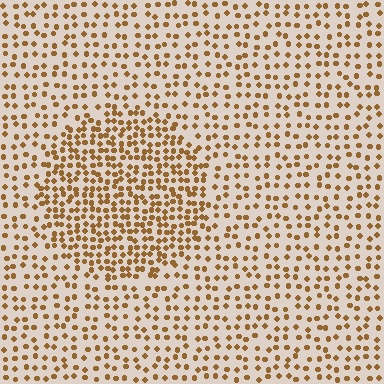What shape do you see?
I see a circle.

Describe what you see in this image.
The image contains small brown elements arranged at two different densities. A circle-shaped region is visible where the elements are more densely packed than the surrounding area.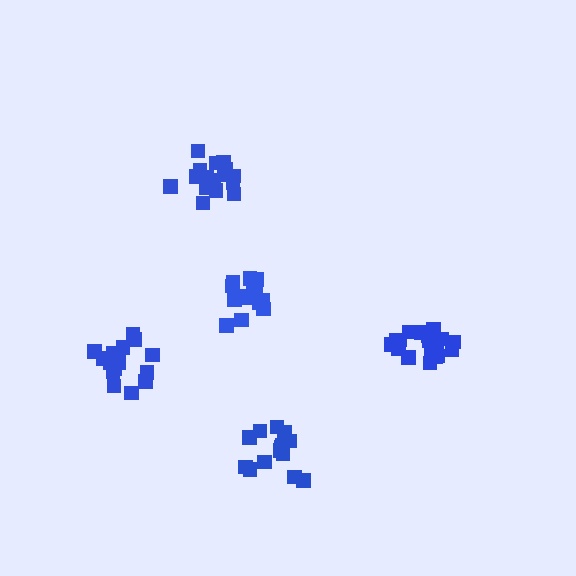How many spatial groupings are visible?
There are 5 spatial groupings.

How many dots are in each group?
Group 1: 15 dots, Group 2: 18 dots, Group 3: 15 dots, Group 4: 16 dots, Group 5: 19 dots (83 total).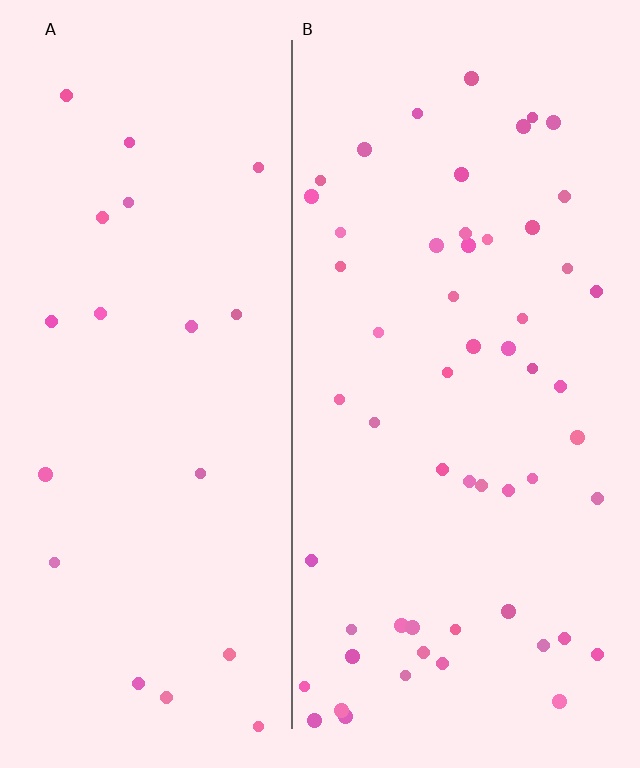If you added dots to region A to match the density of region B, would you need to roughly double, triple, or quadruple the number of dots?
Approximately triple.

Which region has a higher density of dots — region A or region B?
B (the right).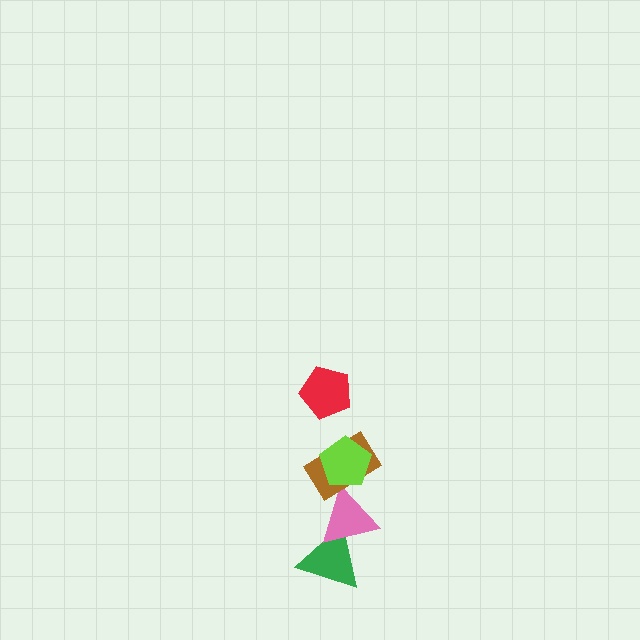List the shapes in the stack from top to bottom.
From top to bottom: the red pentagon, the lime pentagon, the brown rectangle, the pink triangle, the green triangle.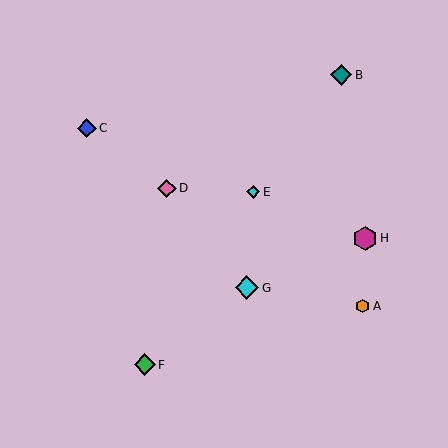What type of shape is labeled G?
Shape G is a cyan diamond.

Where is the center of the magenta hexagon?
The center of the magenta hexagon is at (365, 238).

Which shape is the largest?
The magenta hexagon (labeled H) is the largest.